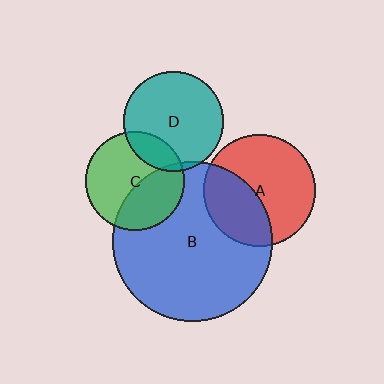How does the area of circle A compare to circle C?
Approximately 1.3 times.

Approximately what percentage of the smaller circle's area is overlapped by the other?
Approximately 15%.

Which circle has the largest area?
Circle B (blue).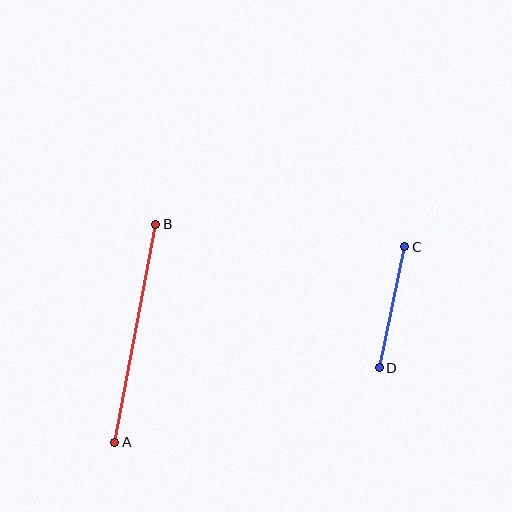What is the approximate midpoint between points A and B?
The midpoint is at approximately (135, 333) pixels.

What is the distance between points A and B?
The distance is approximately 222 pixels.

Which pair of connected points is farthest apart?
Points A and B are farthest apart.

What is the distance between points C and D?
The distance is approximately 124 pixels.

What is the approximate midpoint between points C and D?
The midpoint is at approximately (392, 307) pixels.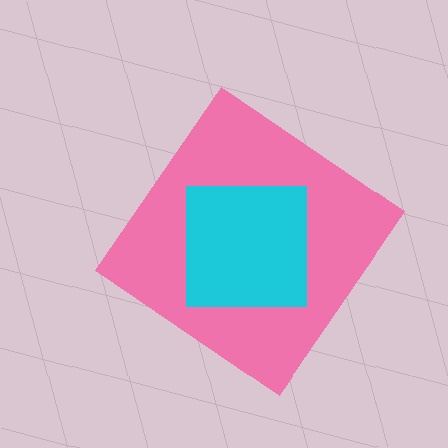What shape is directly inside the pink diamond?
The cyan square.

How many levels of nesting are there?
2.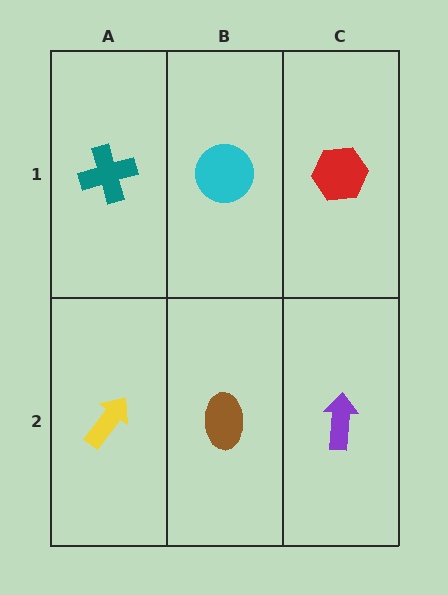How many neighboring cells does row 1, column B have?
3.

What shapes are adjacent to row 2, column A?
A teal cross (row 1, column A), a brown ellipse (row 2, column B).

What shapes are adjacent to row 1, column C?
A purple arrow (row 2, column C), a cyan circle (row 1, column B).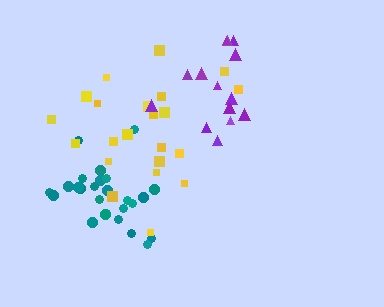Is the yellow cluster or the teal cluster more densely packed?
Teal.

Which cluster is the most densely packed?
Teal.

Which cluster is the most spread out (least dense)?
Yellow.